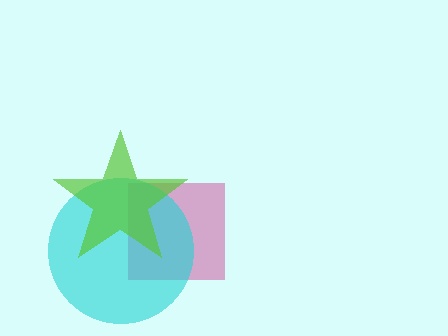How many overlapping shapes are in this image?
There are 3 overlapping shapes in the image.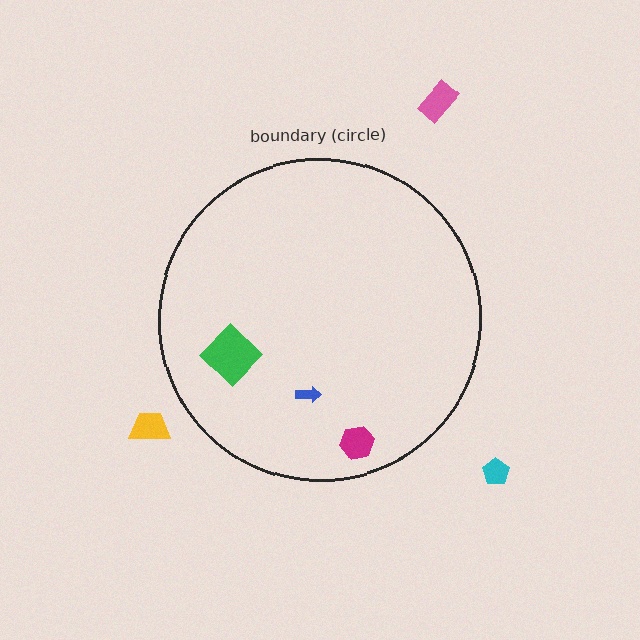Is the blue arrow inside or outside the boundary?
Inside.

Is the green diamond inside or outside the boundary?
Inside.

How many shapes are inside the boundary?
3 inside, 3 outside.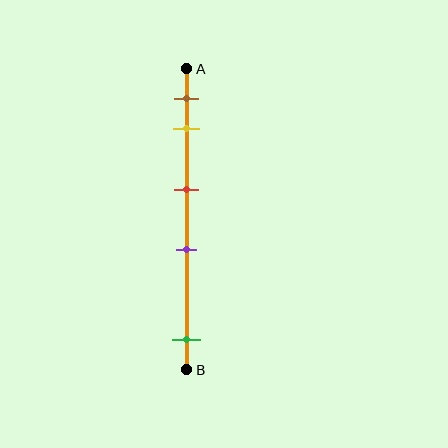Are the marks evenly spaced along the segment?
No, the marks are not evenly spaced.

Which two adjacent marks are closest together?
The brown and yellow marks are the closest adjacent pair.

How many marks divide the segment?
There are 5 marks dividing the segment.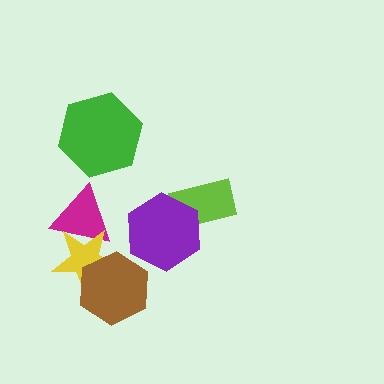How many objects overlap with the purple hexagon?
1 object overlaps with the purple hexagon.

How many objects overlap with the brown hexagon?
1 object overlaps with the brown hexagon.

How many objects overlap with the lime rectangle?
1 object overlaps with the lime rectangle.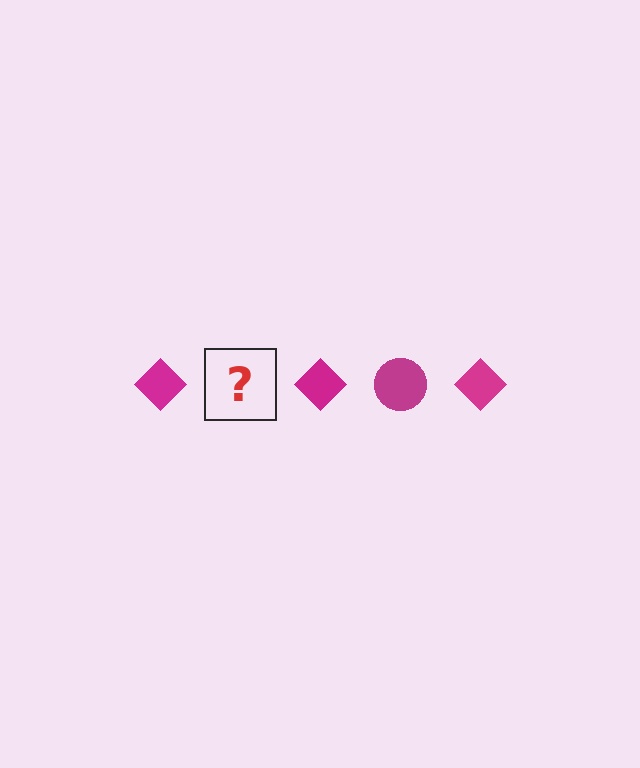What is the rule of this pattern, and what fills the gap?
The rule is that the pattern cycles through diamond, circle shapes in magenta. The gap should be filled with a magenta circle.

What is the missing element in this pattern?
The missing element is a magenta circle.